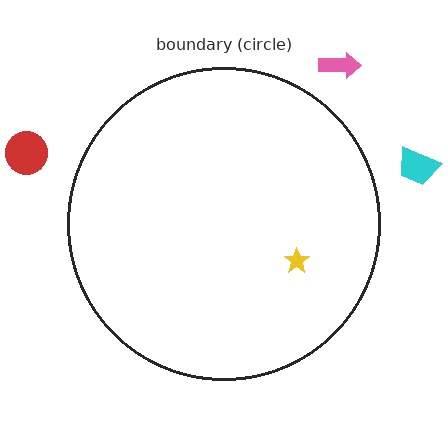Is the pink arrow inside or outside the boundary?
Outside.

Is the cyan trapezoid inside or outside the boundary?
Outside.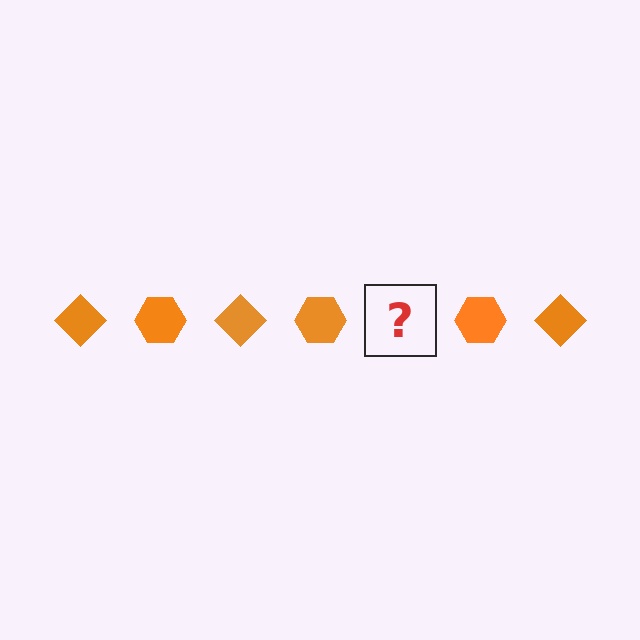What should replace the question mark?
The question mark should be replaced with an orange diamond.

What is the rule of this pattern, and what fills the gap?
The rule is that the pattern cycles through diamond, hexagon shapes in orange. The gap should be filled with an orange diamond.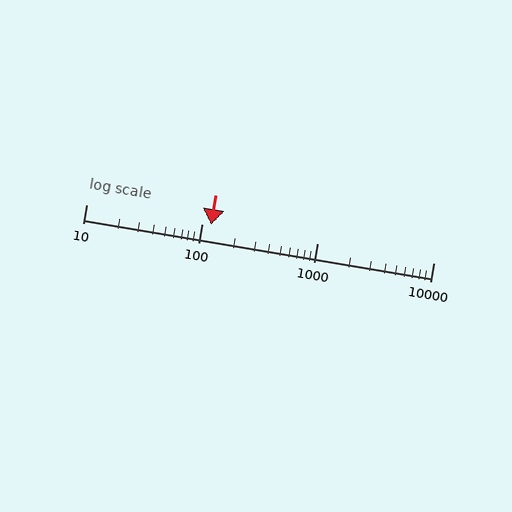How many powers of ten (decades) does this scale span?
The scale spans 3 decades, from 10 to 10000.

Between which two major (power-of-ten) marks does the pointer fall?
The pointer is between 100 and 1000.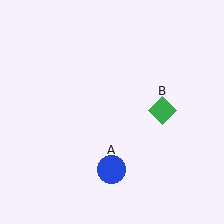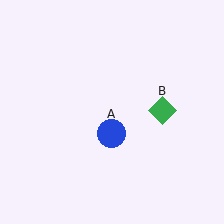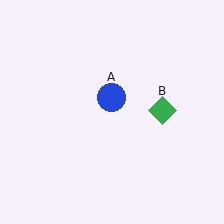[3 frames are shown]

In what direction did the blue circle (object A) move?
The blue circle (object A) moved up.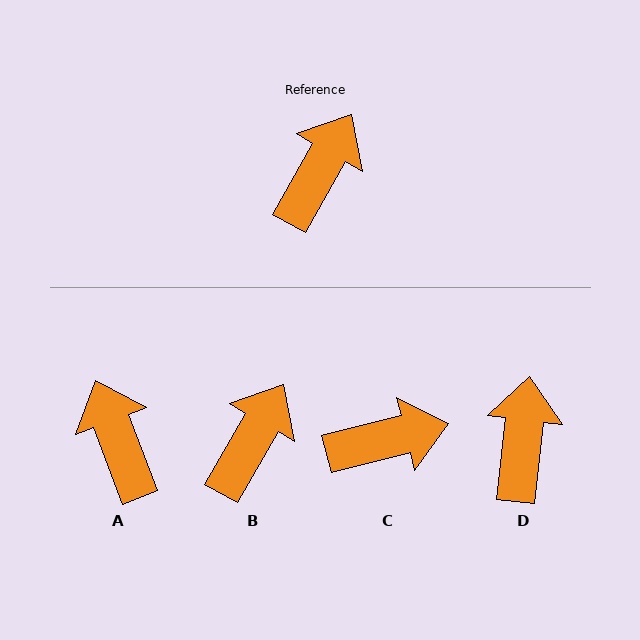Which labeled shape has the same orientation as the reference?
B.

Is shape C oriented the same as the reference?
No, it is off by about 46 degrees.